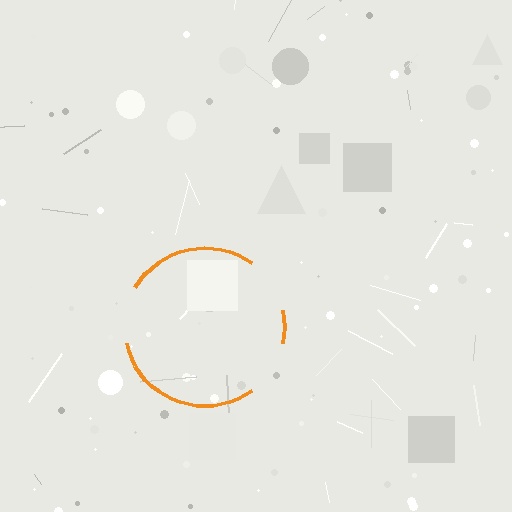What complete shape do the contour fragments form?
The contour fragments form a circle.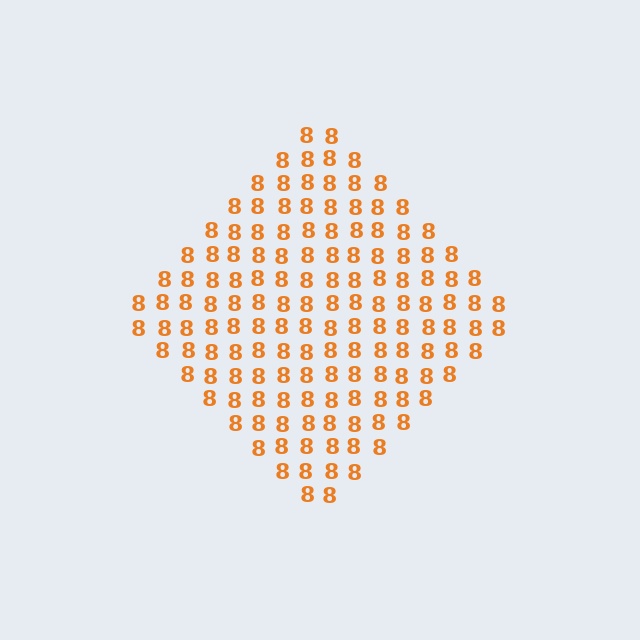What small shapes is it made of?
It is made of small digit 8's.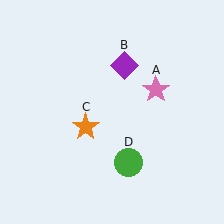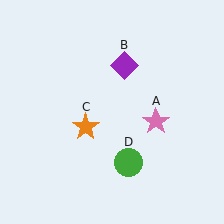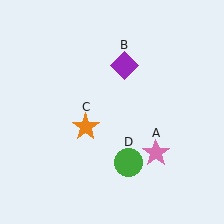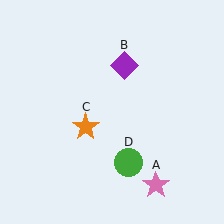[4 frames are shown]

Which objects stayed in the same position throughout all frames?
Purple diamond (object B) and orange star (object C) and green circle (object D) remained stationary.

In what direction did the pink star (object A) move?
The pink star (object A) moved down.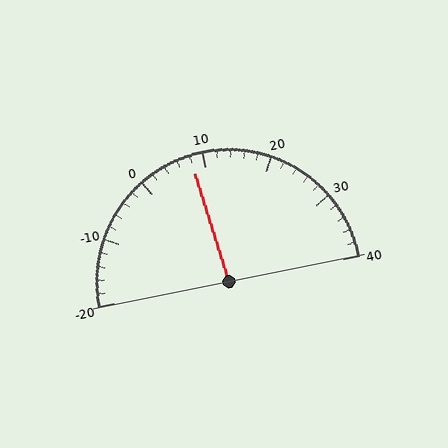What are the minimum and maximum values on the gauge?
The gauge ranges from -20 to 40.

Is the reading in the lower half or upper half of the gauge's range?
The reading is in the lower half of the range (-20 to 40).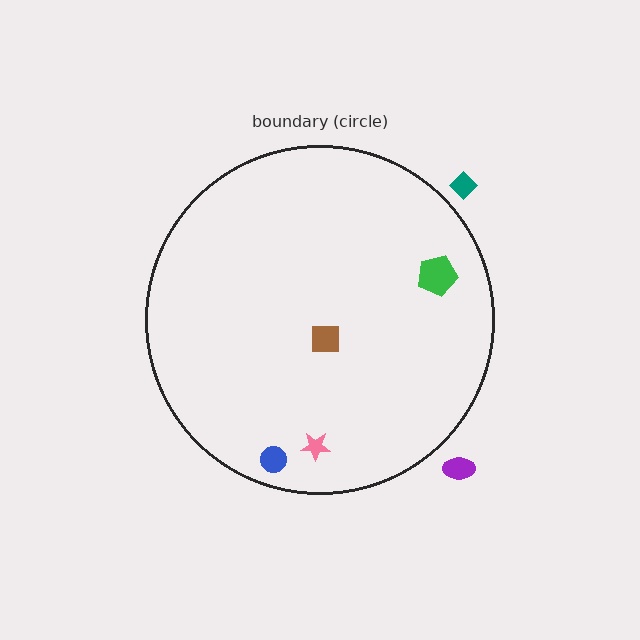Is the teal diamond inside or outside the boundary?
Outside.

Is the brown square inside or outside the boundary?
Inside.